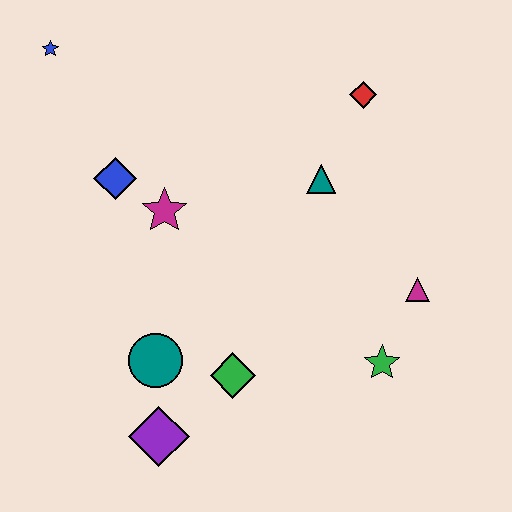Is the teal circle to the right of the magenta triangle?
No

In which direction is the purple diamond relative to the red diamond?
The purple diamond is below the red diamond.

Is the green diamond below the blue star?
Yes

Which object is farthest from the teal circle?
The red diamond is farthest from the teal circle.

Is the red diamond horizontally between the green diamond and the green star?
Yes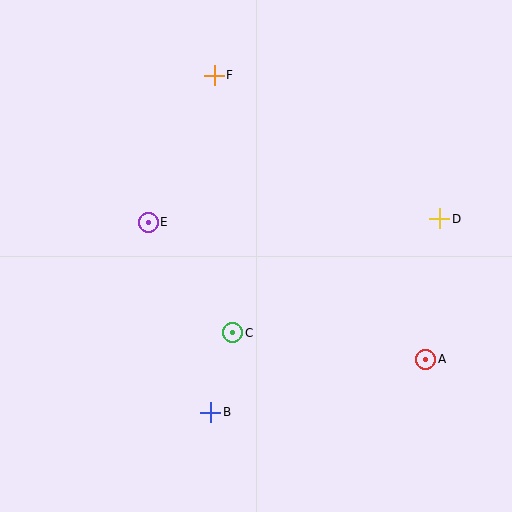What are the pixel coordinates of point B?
Point B is at (211, 412).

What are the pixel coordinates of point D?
Point D is at (440, 219).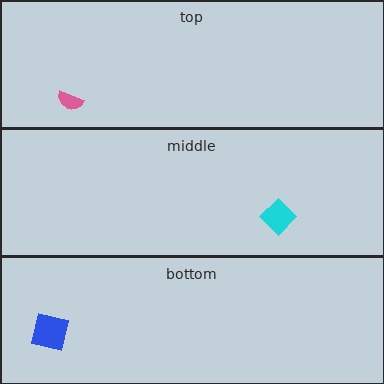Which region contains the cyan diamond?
The middle region.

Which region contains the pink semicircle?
The top region.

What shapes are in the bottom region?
The blue square.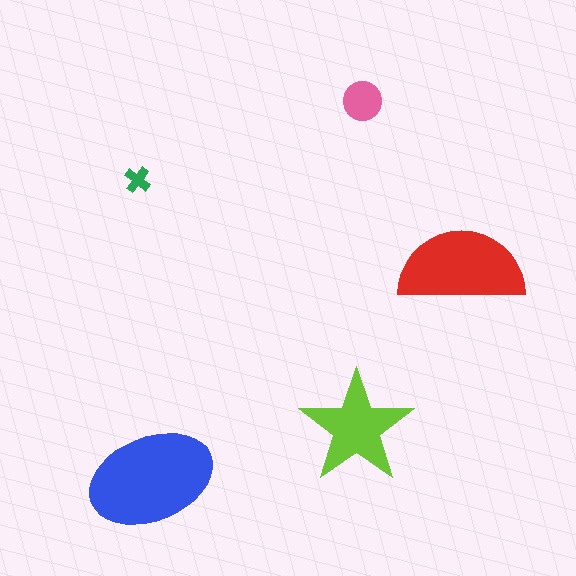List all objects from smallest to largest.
The green cross, the pink circle, the lime star, the red semicircle, the blue ellipse.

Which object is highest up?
The pink circle is topmost.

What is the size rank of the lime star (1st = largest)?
3rd.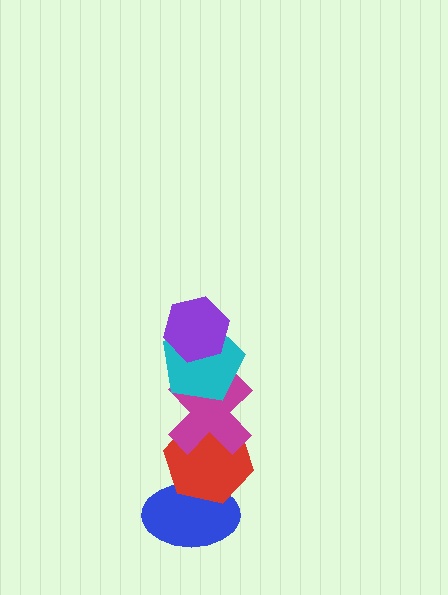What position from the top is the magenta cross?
The magenta cross is 3rd from the top.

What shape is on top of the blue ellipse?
The red hexagon is on top of the blue ellipse.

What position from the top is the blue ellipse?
The blue ellipse is 5th from the top.